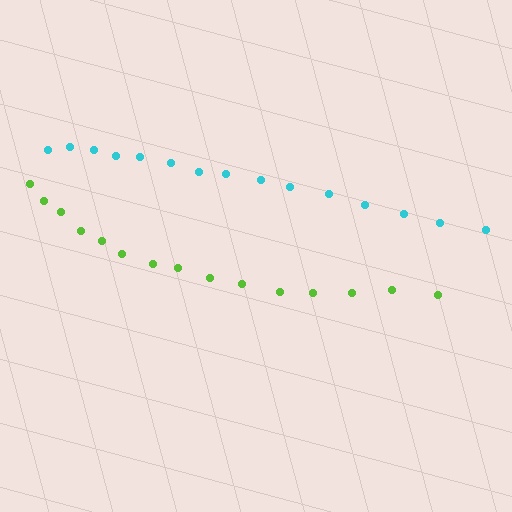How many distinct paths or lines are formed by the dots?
There are 2 distinct paths.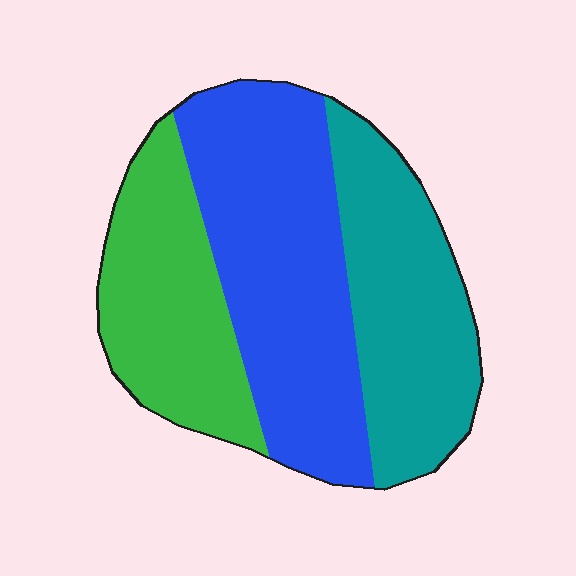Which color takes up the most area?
Blue, at roughly 40%.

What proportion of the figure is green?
Green takes up between a sixth and a third of the figure.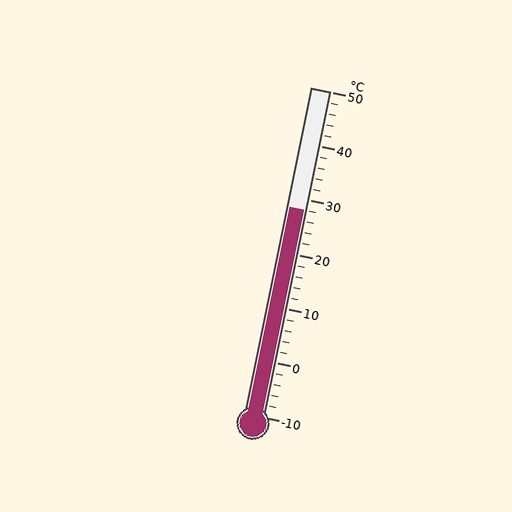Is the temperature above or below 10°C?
The temperature is above 10°C.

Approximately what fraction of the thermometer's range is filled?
The thermometer is filled to approximately 65% of its range.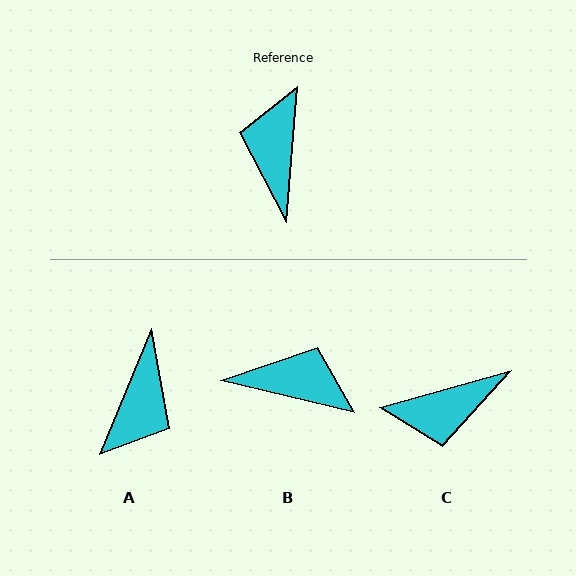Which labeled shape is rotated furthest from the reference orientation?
A, about 162 degrees away.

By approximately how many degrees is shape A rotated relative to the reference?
Approximately 162 degrees counter-clockwise.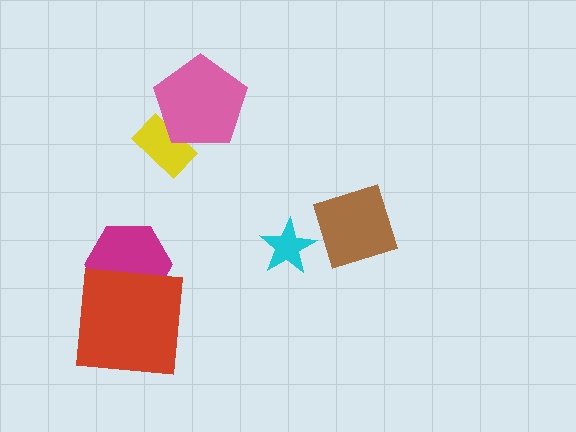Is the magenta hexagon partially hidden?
Yes, it is partially covered by another shape.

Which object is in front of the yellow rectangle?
The pink pentagon is in front of the yellow rectangle.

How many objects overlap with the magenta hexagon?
1 object overlaps with the magenta hexagon.